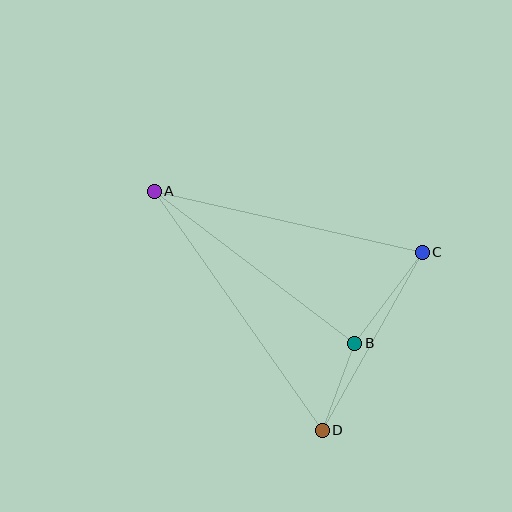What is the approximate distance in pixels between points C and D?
The distance between C and D is approximately 204 pixels.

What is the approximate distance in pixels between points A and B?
The distance between A and B is approximately 252 pixels.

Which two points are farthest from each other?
Points A and D are farthest from each other.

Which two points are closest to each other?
Points B and D are closest to each other.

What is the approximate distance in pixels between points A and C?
The distance between A and C is approximately 275 pixels.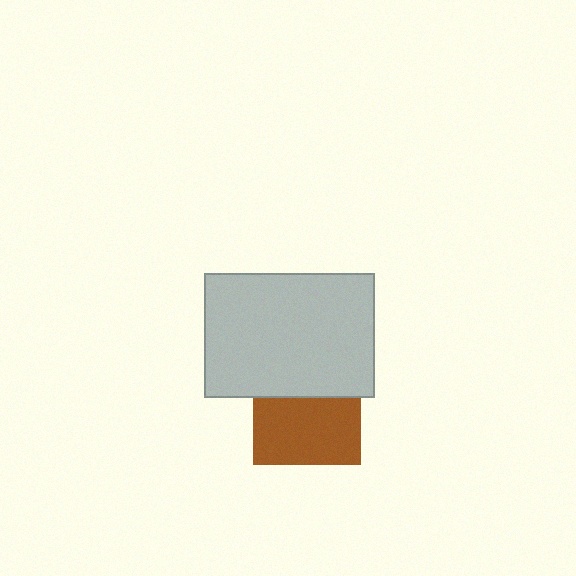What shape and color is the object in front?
The object in front is a light gray rectangle.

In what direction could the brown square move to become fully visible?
The brown square could move down. That would shift it out from behind the light gray rectangle entirely.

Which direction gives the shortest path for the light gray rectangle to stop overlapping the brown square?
Moving up gives the shortest separation.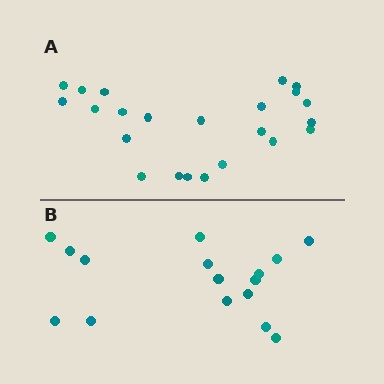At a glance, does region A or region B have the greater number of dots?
Region A (the top region) has more dots.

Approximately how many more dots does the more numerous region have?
Region A has roughly 8 or so more dots than region B.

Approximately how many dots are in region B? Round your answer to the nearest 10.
About 20 dots. (The exact count is 16, which rounds to 20.)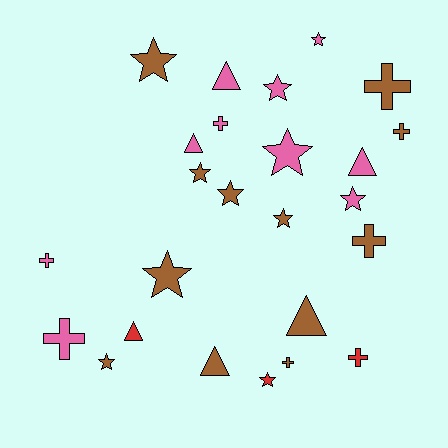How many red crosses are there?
There is 1 red cross.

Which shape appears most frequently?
Star, with 11 objects.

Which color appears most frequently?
Brown, with 12 objects.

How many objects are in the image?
There are 25 objects.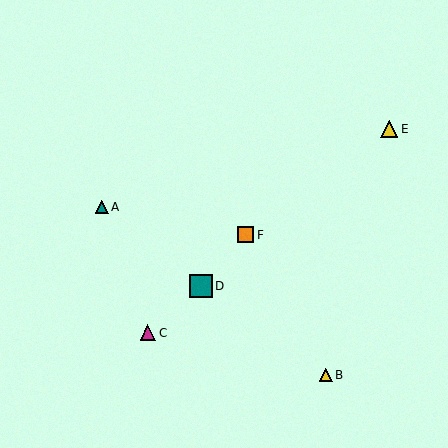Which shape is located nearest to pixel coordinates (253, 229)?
The orange square (labeled F) at (245, 235) is nearest to that location.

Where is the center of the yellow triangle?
The center of the yellow triangle is at (389, 129).